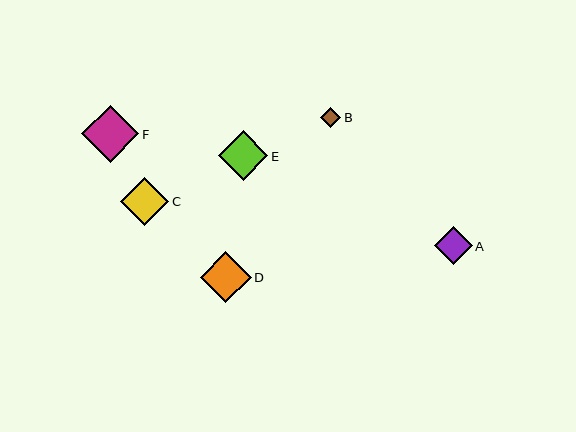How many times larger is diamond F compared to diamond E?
Diamond F is approximately 1.1 times the size of diamond E.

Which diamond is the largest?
Diamond F is the largest with a size of approximately 57 pixels.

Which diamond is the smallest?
Diamond B is the smallest with a size of approximately 21 pixels.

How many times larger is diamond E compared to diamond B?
Diamond E is approximately 2.4 times the size of diamond B.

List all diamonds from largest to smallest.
From largest to smallest: F, D, E, C, A, B.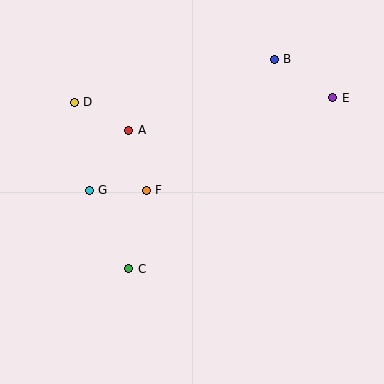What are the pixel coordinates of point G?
Point G is at (89, 190).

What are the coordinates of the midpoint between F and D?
The midpoint between F and D is at (110, 146).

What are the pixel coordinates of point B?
Point B is at (274, 59).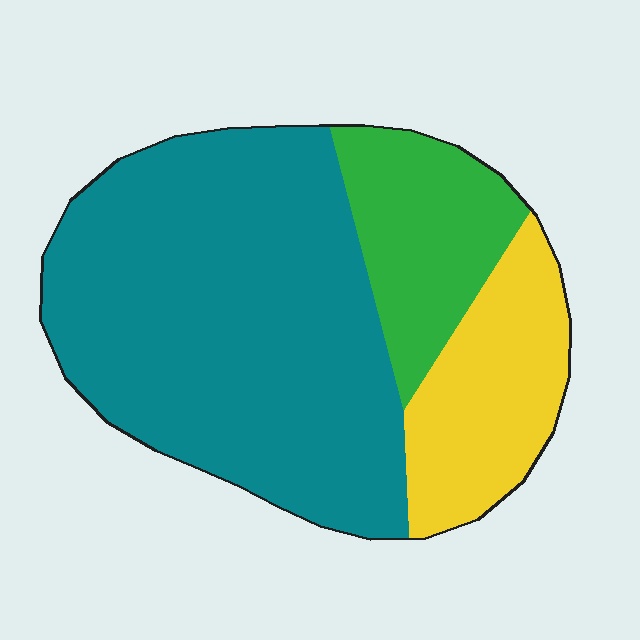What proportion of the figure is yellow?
Yellow covers 19% of the figure.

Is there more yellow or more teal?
Teal.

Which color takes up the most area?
Teal, at roughly 65%.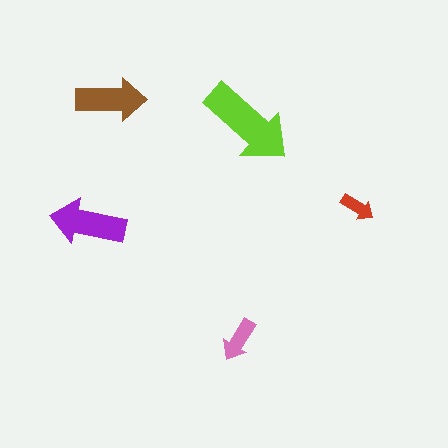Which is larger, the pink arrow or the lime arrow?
The lime one.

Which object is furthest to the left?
The purple arrow is leftmost.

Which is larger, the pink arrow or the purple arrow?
The purple one.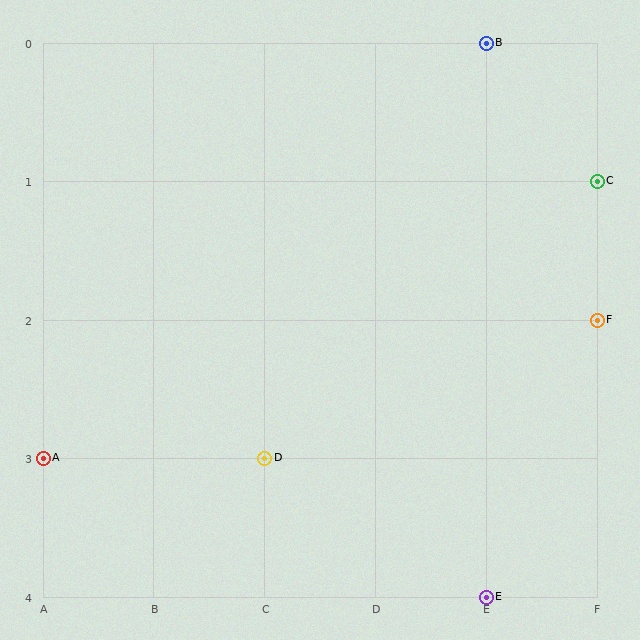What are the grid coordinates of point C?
Point C is at grid coordinates (F, 1).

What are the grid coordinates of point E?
Point E is at grid coordinates (E, 4).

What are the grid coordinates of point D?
Point D is at grid coordinates (C, 3).